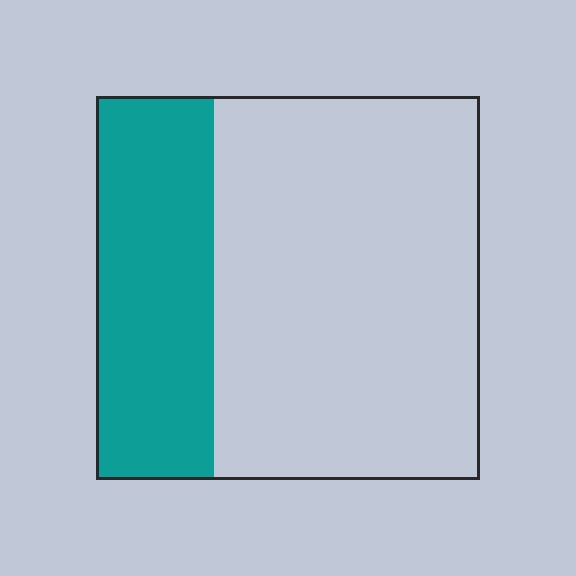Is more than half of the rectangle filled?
No.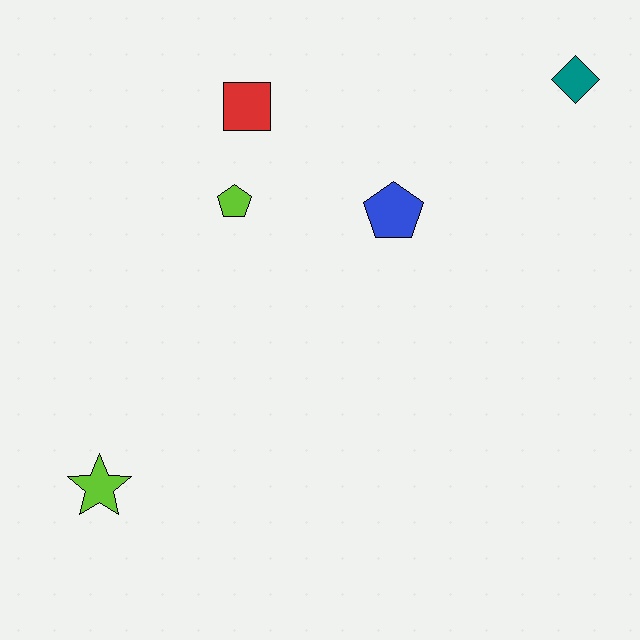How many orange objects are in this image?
There are no orange objects.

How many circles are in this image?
There are no circles.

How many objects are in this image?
There are 5 objects.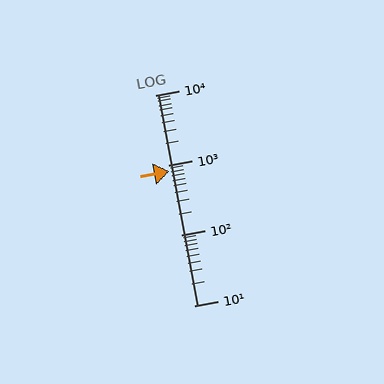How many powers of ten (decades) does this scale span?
The scale spans 3 decades, from 10 to 10000.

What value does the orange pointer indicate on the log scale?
The pointer indicates approximately 830.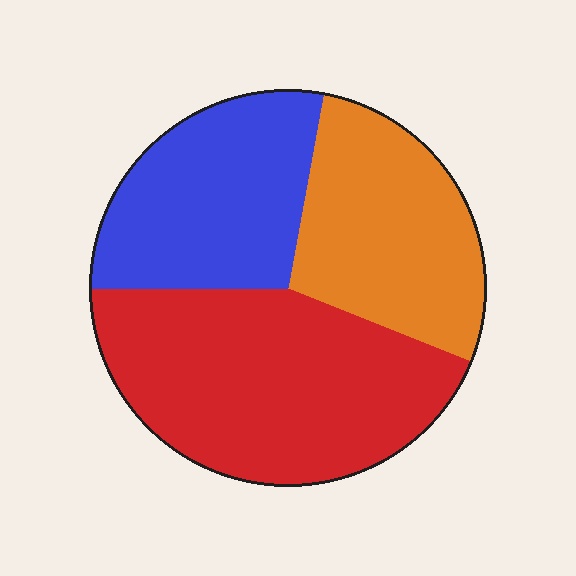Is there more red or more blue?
Red.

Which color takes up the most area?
Red, at roughly 45%.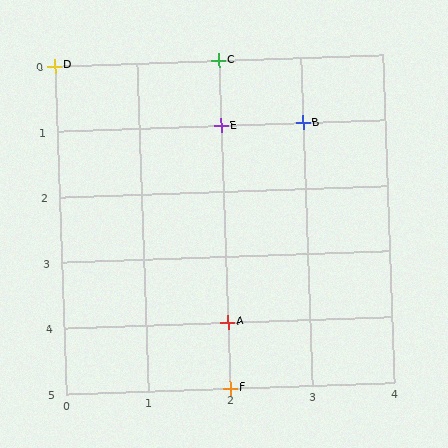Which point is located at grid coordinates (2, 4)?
Point A is at (2, 4).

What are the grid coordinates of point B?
Point B is at grid coordinates (3, 1).